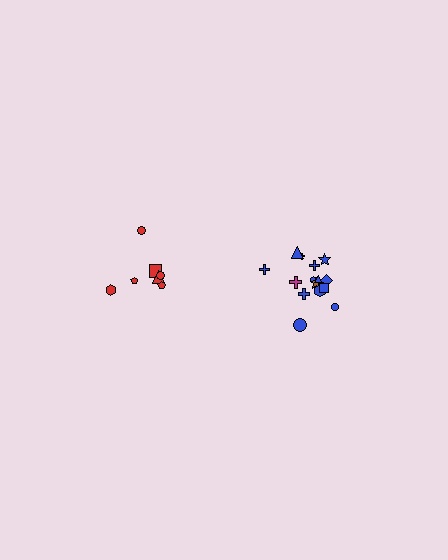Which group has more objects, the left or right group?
The right group.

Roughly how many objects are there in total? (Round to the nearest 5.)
Roughly 20 objects in total.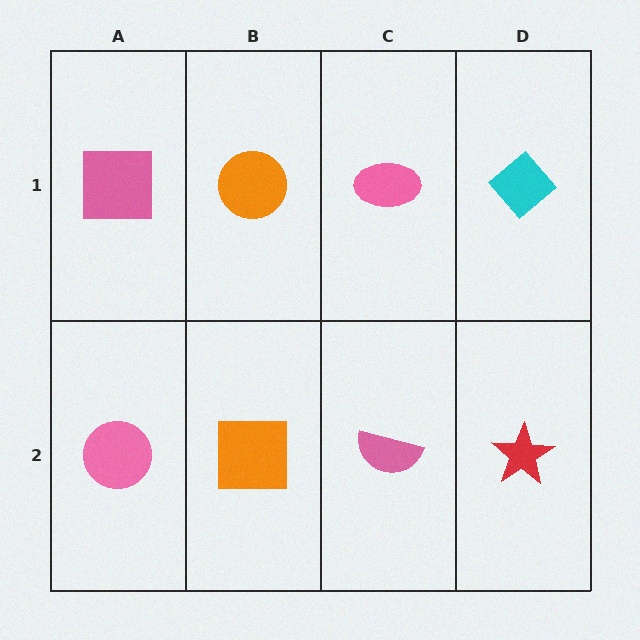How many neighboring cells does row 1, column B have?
3.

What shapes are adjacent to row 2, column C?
A pink ellipse (row 1, column C), an orange square (row 2, column B), a red star (row 2, column D).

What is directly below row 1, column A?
A pink circle.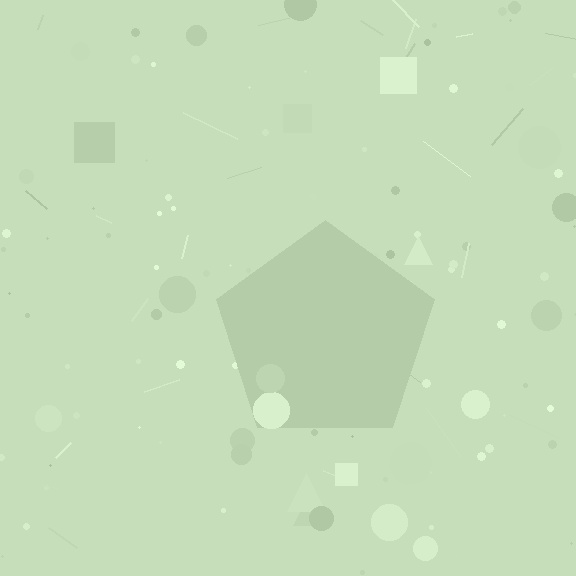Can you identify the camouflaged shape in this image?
The camouflaged shape is a pentagon.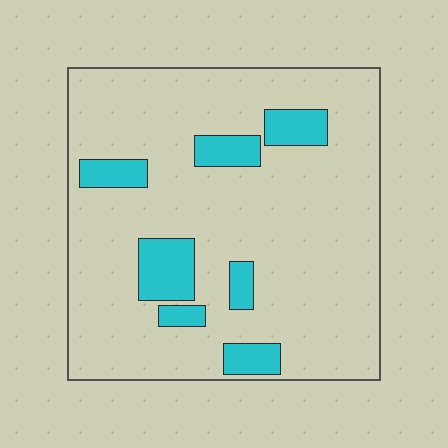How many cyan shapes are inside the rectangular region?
7.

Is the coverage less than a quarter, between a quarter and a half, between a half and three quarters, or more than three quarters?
Less than a quarter.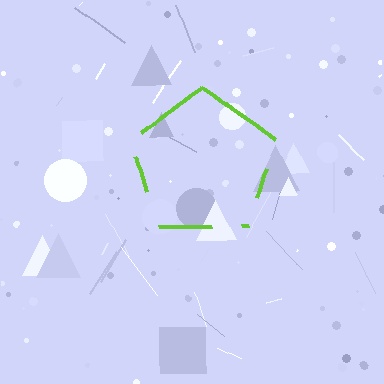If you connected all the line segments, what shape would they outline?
They would outline a pentagon.